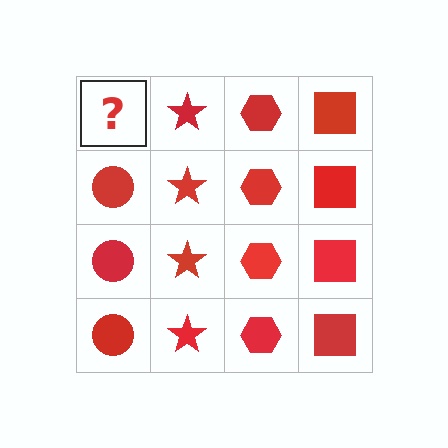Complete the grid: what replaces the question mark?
The question mark should be replaced with a red circle.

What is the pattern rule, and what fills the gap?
The rule is that each column has a consistent shape. The gap should be filled with a red circle.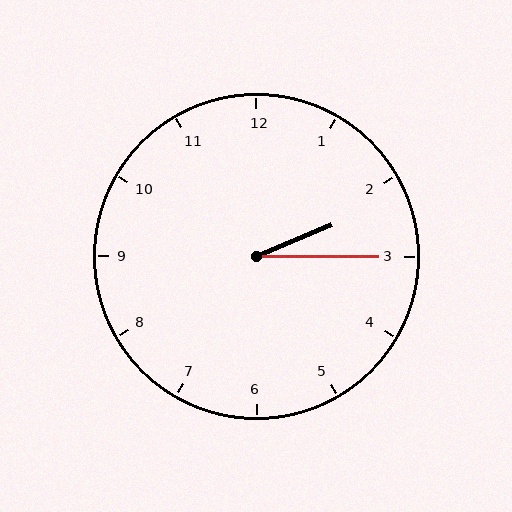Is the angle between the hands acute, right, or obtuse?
It is acute.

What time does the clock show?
2:15.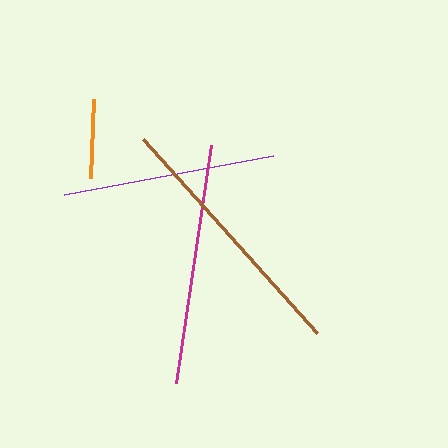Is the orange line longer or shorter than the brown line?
The brown line is longer than the orange line.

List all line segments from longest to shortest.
From longest to shortest: brown, magenta, purple, orange.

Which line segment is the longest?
The brown line is the longest at approximately 261 pixels.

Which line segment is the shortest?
The orange line is the shortest at approximately 79 pixels.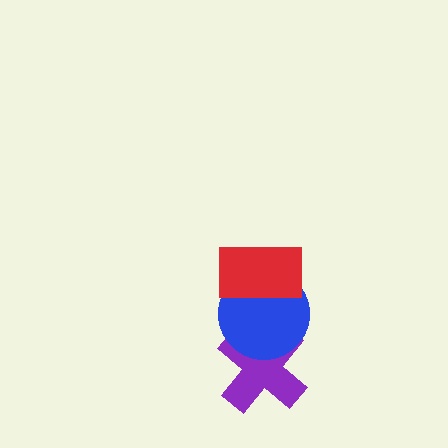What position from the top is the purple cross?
The purple cross is 3rd from the top.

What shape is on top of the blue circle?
The red rectangle is on top of the blue circle.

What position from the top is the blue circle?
The blue circle is 2nd from the top.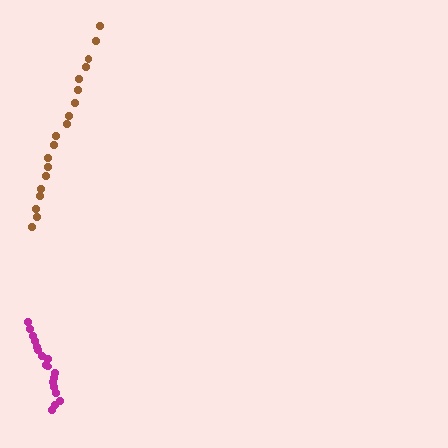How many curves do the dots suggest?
There are 2 distinct paths.